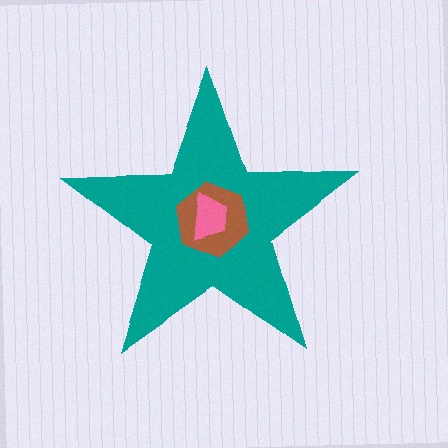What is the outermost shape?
The teal star.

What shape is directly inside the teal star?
The brown hexagon.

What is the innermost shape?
The pink trapezoid.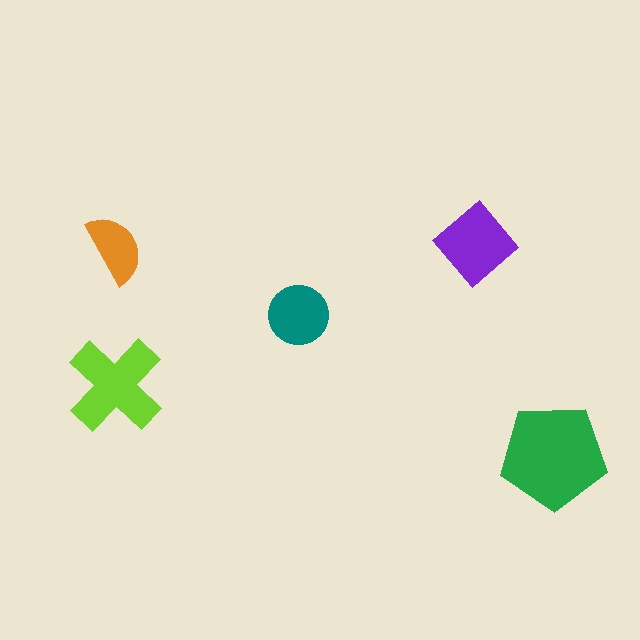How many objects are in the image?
There are 5 objects in the image.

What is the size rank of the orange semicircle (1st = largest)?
5th.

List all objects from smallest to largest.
The orange semicircle, the teal circle, the purple diamond, the lime cross, the green pentagon.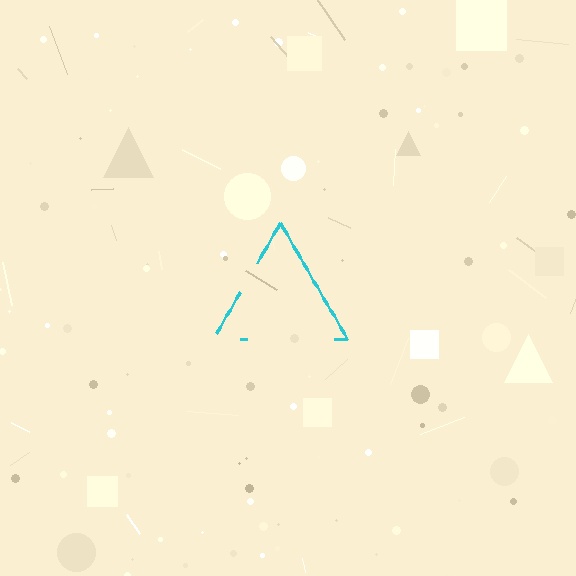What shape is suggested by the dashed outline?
The dashed outline suggests a triangle.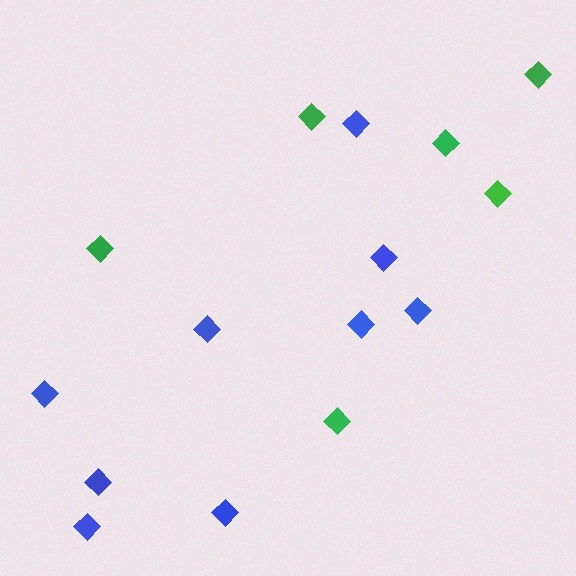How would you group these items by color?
There are 2 groups: one group of green diamonds (6) and one group of blue diamonds (9).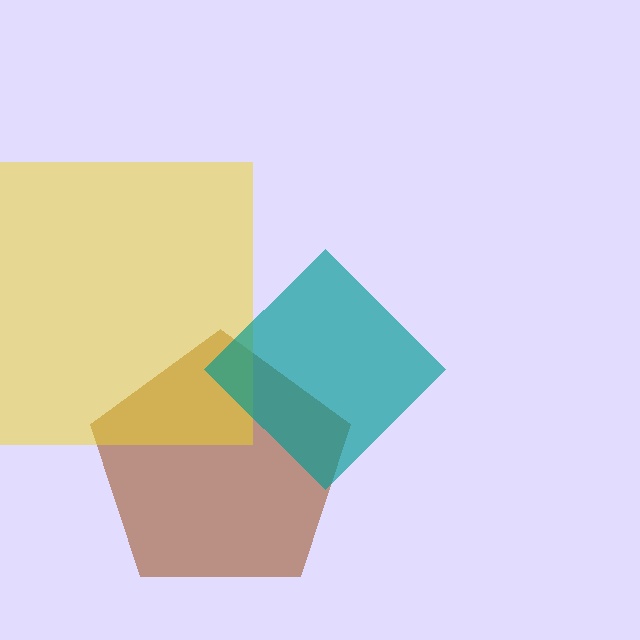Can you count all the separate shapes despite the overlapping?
Yes, there are 3 separate shapes.